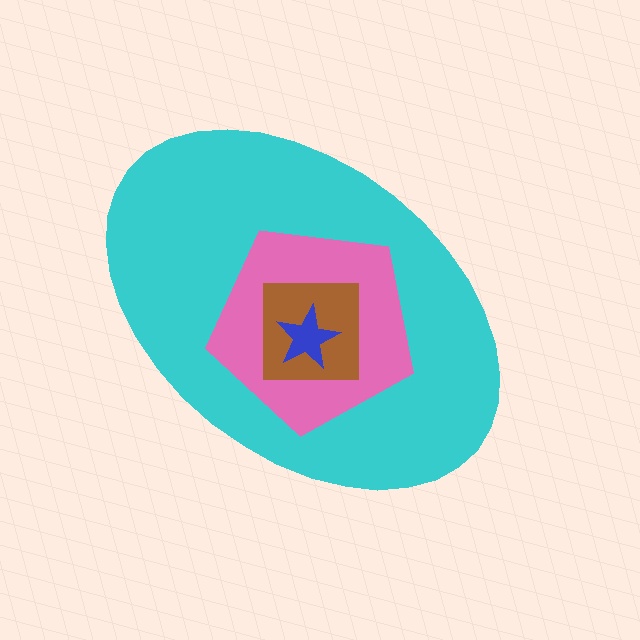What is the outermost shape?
The cyan ellipse.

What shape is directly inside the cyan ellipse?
The pink pentagon.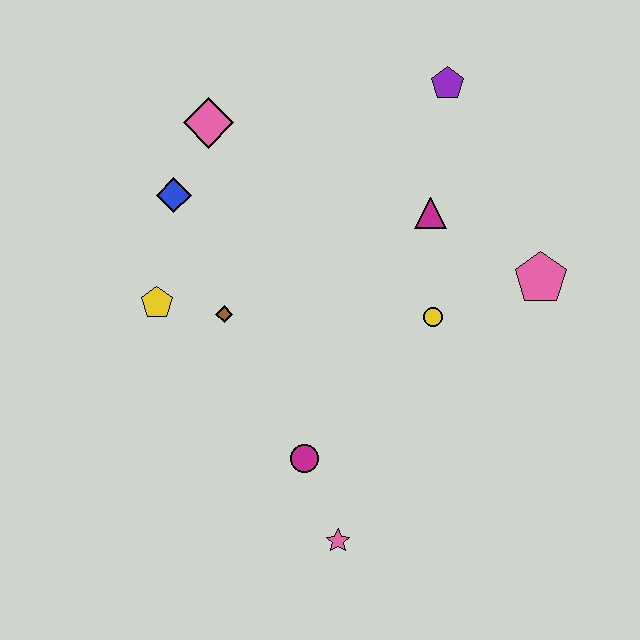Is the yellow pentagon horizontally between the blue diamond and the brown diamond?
No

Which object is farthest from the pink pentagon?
The yellow pentagon is farthest from the pink pentagon.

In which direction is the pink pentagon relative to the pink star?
The pink pentagon is above the pink star.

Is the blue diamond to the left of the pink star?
Yes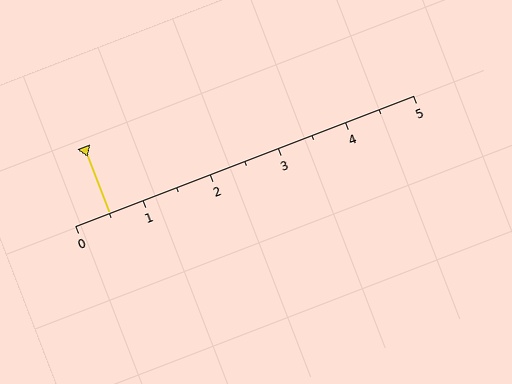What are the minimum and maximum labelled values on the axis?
The axis runs from 0 to 5.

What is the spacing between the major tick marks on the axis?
The major ticks are spaced 1 apart.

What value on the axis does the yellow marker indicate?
The marker indicates approximately 0.5.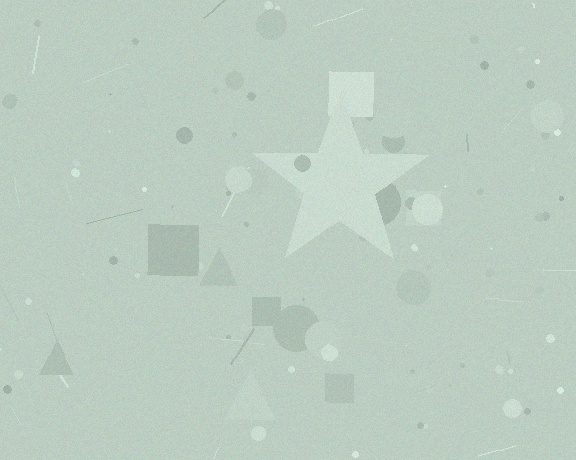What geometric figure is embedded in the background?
A star is embedded in the background.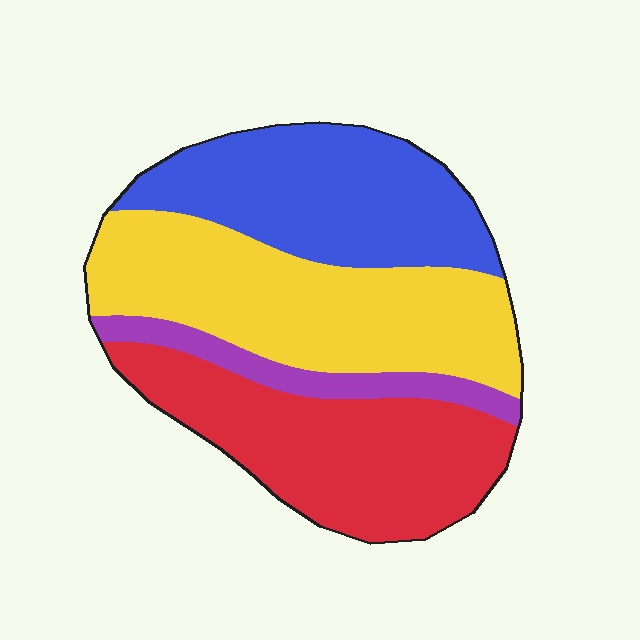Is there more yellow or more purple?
Yellow.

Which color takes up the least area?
Purple, at roughly 10%.